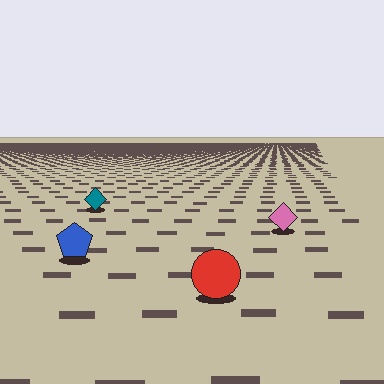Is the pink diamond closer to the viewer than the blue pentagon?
No. The blue pentagon is closer — you can tell from the texture gradient: the ground texture is coarser near it.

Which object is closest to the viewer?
The red circle is closest. The texture marks near it are larger and more spread out.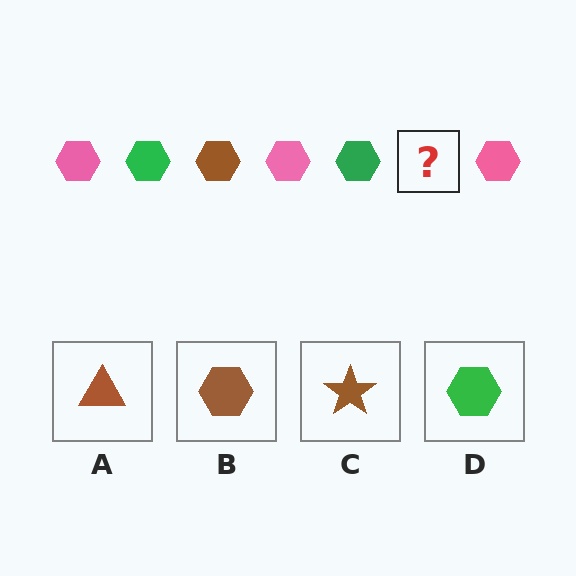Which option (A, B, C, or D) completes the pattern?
B.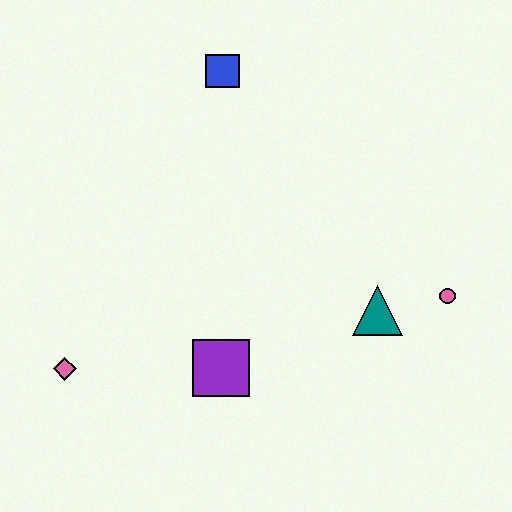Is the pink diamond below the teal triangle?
Yes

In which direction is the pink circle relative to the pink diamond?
The pink circle is to the right of the pink diamond.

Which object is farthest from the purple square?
The blue square is farthest from the purple square.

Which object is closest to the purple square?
The pink diamond is closest to the purple square.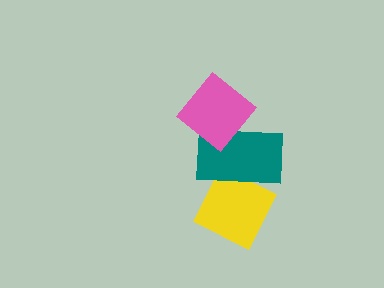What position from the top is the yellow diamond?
The yellow diamond is 3rd from the top.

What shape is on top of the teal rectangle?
The pink diamond is on top of the teal rectangle.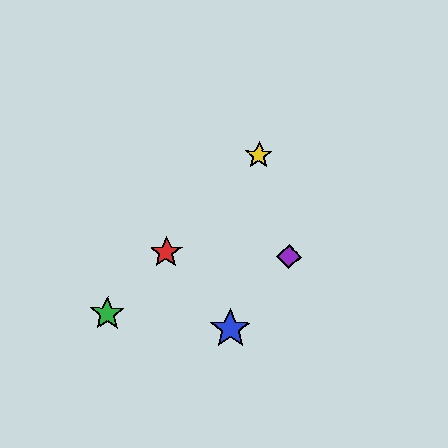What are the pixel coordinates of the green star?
The green star is at (107, 314).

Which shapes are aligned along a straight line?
The red star, the green star, the yellow star are aligned along a straight line.